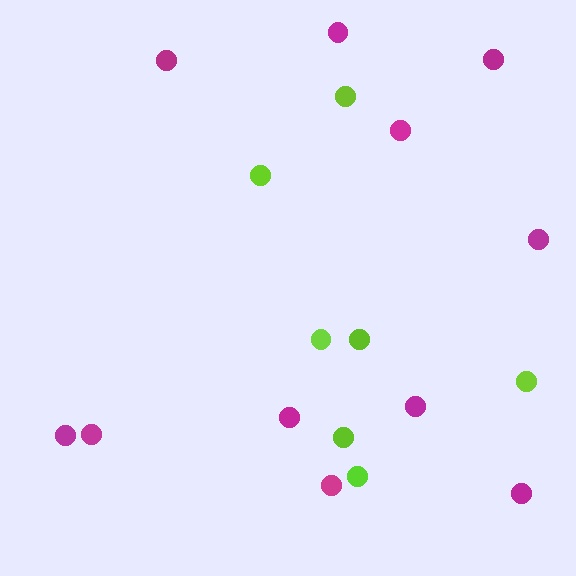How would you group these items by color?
There are 2 groups: one group of lime circles (7) and one group of magenta circles (11).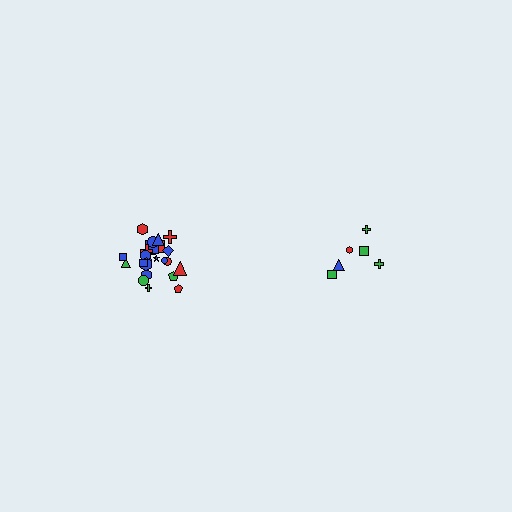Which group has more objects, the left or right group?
The left group.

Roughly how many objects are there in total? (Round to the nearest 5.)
Roughly 30 objects in total.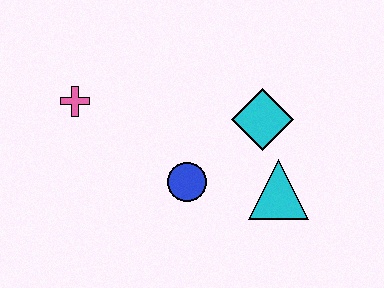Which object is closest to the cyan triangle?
The cyan diamond is closest to the cyan triangle.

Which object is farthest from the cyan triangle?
The pink cross is farthest from the cyan triangle.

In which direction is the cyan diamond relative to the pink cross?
The cyan diamond is to the right of the pink cross.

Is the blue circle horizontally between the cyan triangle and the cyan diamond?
No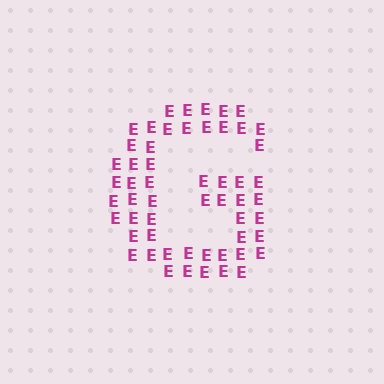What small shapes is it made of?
It is made of small letter E's.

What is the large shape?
The large shape is the letter G.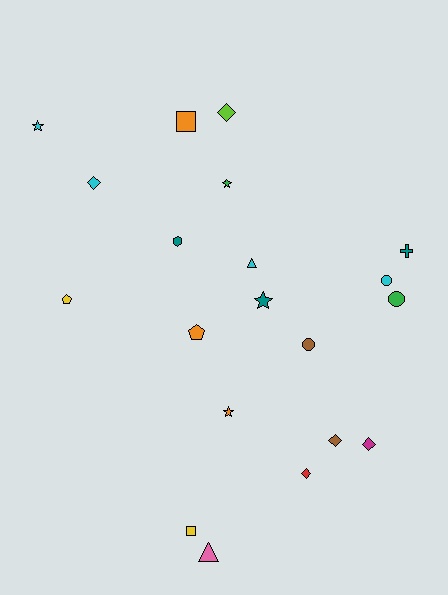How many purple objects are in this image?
There are no purple objects.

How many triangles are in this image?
There are 2 triangles.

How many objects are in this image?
There are 20 objects.